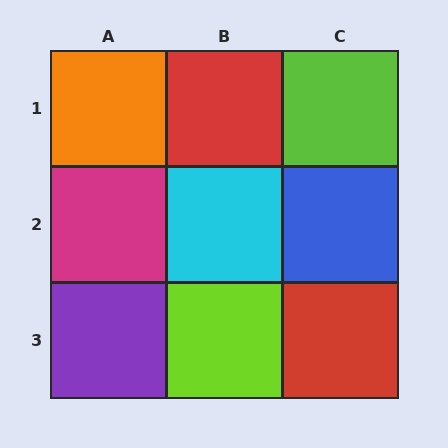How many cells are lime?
2 cells are lime.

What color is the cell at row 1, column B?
Red.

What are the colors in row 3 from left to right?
Purple, lime, red.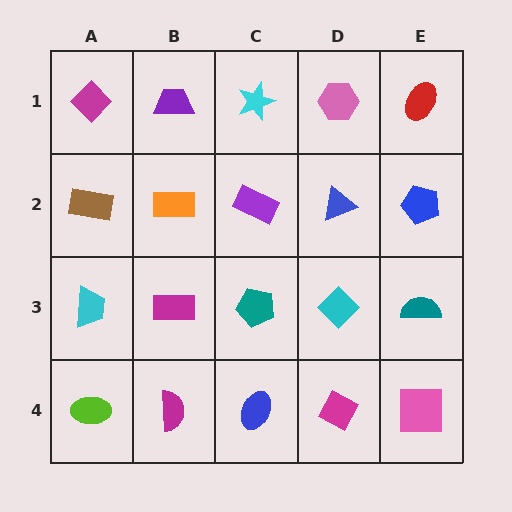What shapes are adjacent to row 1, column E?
A blue pentagon (row 2, column E), a pink hexagon (row 1, column D).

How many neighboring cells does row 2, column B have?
4.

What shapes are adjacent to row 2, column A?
A magenta diamond (row 1, column A), a cyan trapezoid (row 3, column A), an orange rectangle (row 2, column B).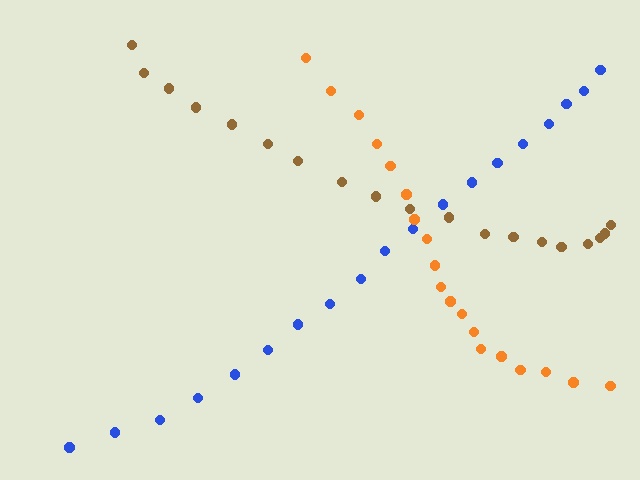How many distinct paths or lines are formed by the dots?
There are 3 distinct paths.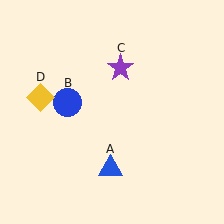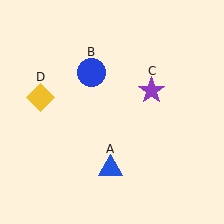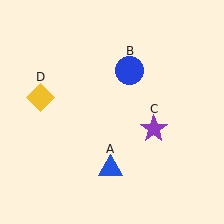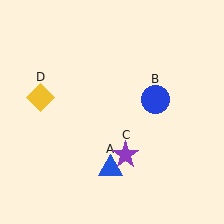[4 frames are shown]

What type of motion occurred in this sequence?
The blue circle (object B), purple star (object C) rotated clockwise around the center of the scene.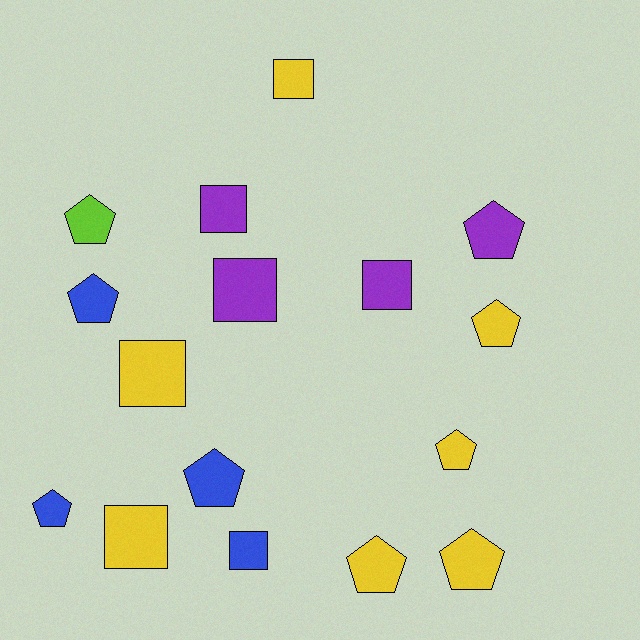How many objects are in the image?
There are 16 objects.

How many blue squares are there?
There is 1 blue square.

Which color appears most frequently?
Yellow, with 7 objects.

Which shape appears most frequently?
Pentagon, with 9 objects.